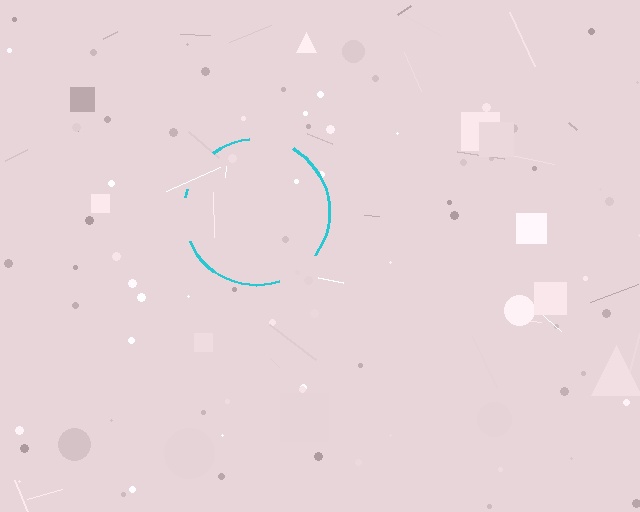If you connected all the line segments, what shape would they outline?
They would outline a circle.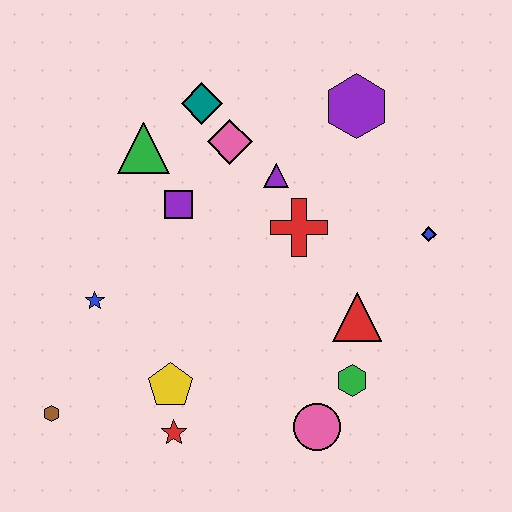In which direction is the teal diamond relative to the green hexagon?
The teal diamond is above the green hexagon.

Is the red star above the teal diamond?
No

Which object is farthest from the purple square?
The pink circle is farthest from the purple square.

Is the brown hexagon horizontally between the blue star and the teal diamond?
No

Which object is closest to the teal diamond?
The pink diamond is closest to the teal diamond.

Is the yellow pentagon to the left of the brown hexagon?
No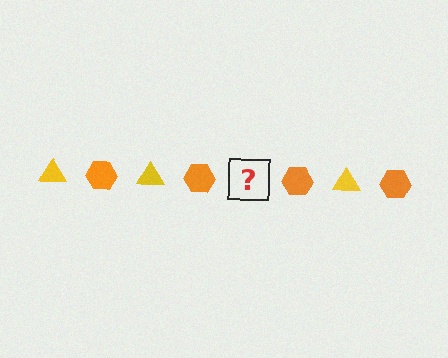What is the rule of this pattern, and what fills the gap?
The rule is that the pattern alternates between yellow triangle and orange hexagon. The gap should be filled with a yellow triangle.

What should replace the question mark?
The question mark should be replaced with a yellow triangle.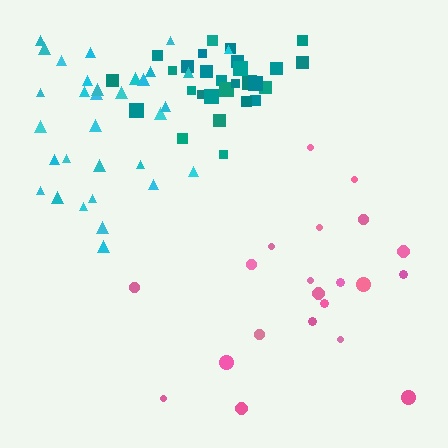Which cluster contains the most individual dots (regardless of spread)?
Cyan (32).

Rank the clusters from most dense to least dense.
teal, cyan, pink.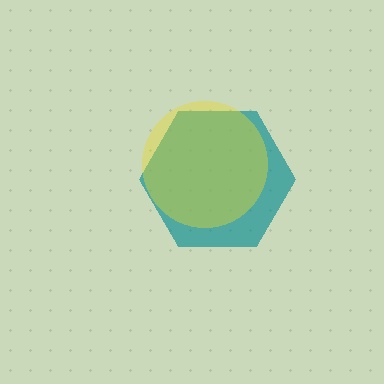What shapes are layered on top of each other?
The layered shapes are: a teal hexagon, a yellow circle.